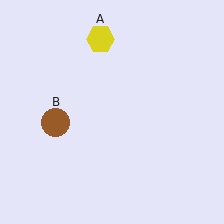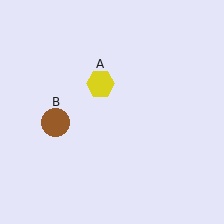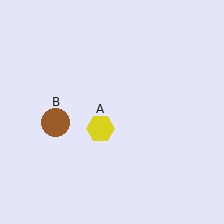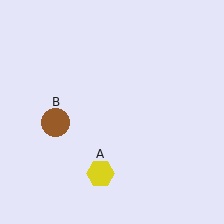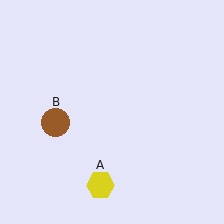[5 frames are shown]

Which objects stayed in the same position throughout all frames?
Brown circle (object B) remained stationary.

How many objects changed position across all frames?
1 object changed position: yellow hexagon (object A).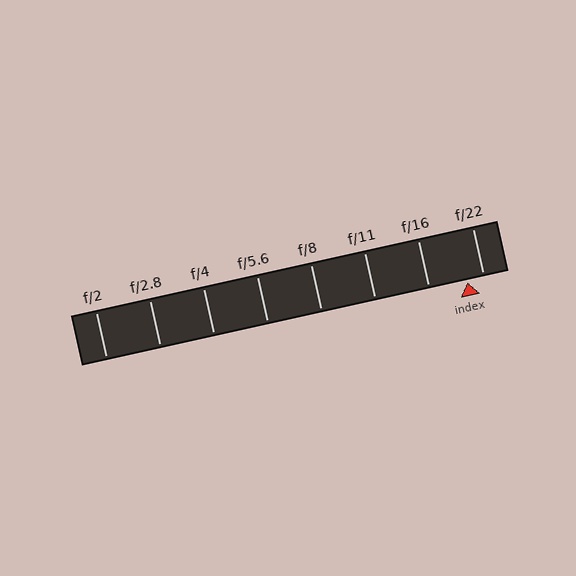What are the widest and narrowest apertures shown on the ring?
The widest aperture shown is f/2 and the narrowest is f/22.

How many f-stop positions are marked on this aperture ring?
There are 8 f-stop positions marked.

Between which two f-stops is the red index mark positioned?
The index mark is between f/16 and f/22.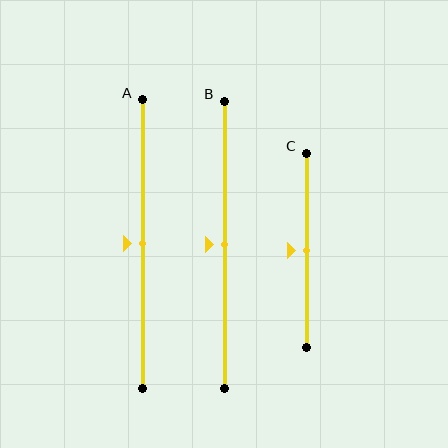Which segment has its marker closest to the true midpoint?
Segment A has its marker closest to the true midpoint.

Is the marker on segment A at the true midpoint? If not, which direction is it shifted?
Yes, the marker on segment A is at the true midpoint.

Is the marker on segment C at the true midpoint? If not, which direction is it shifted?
Yes, the marker on segment C is at the true midpoint.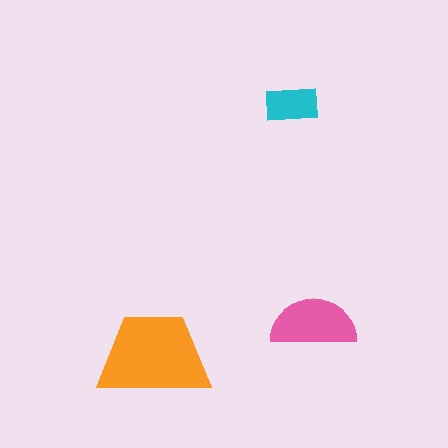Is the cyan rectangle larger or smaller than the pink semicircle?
Smaller.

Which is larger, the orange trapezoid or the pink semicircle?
The orange trapezoid.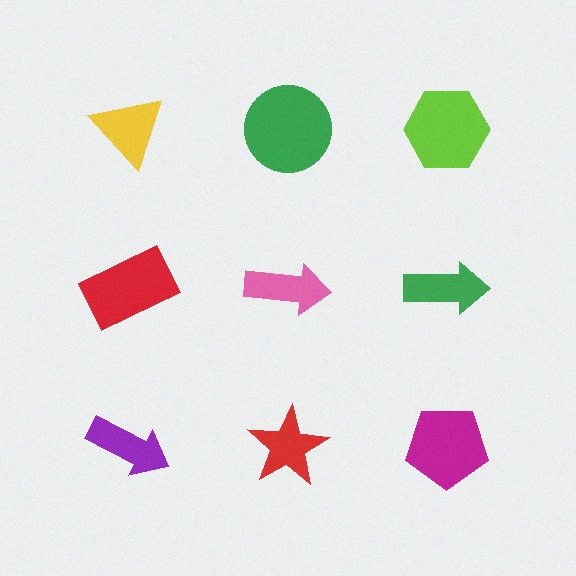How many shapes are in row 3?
3 shapes.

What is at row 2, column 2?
A pink arrow.